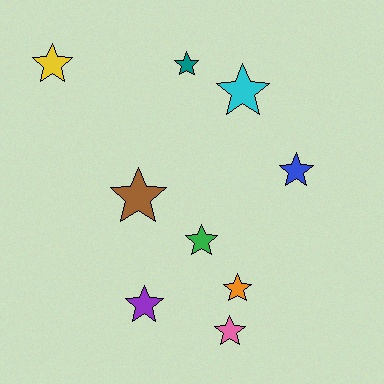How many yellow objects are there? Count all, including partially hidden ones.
There is 1 yellow object.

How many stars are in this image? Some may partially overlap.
There are 9 stars.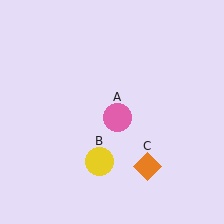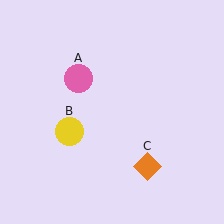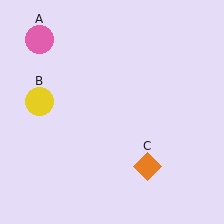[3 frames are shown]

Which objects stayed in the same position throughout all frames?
Orange diamond (object C) remained stationary.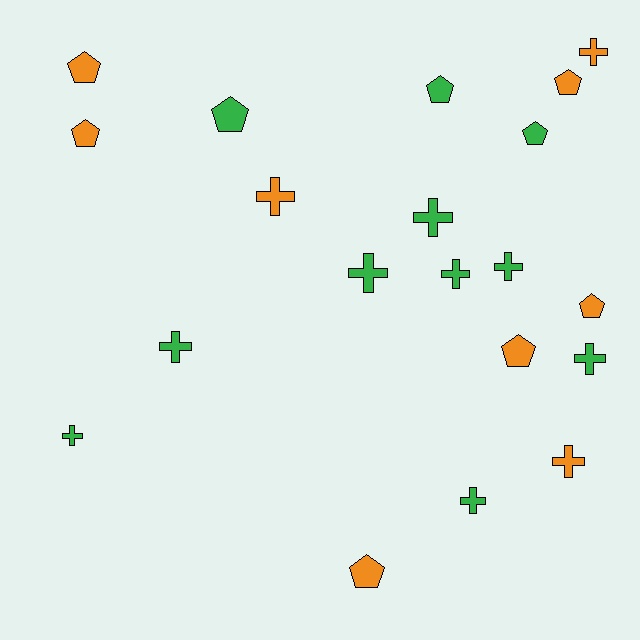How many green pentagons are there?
There are 3 green pentagons.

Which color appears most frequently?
Green, with 11 objects.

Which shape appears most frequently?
Cross, with 11 objects.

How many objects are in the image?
There are 20 objects.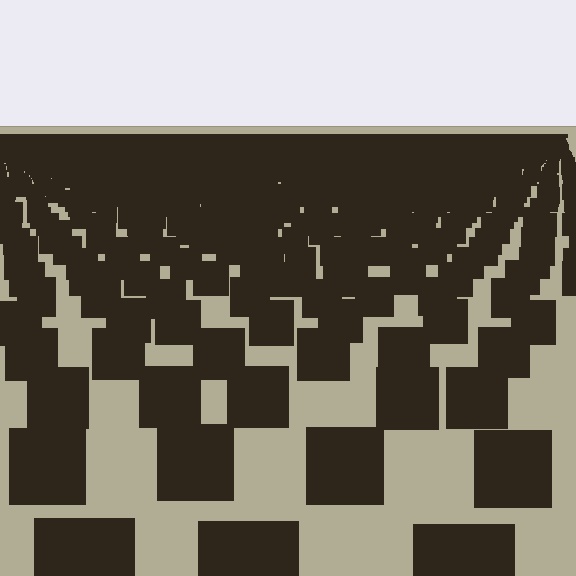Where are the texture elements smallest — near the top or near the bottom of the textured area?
Near the top.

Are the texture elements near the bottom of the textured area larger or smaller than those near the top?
Larger. Near the bottom, elements are closer to the viewer and appear at a bigger on-screen size.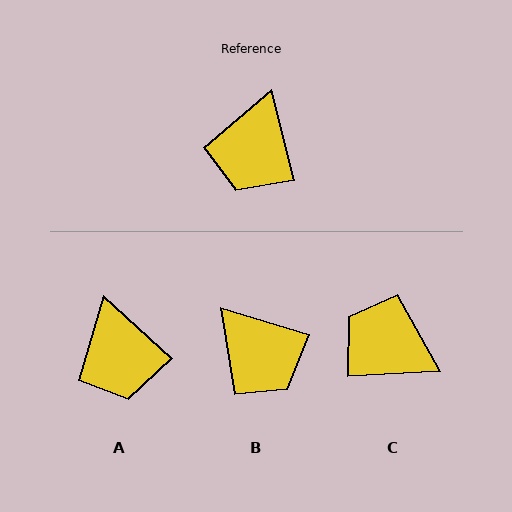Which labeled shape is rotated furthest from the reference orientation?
C, about 101 degrees away.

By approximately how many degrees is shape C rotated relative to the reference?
Approximately 101 degrees clockwise.